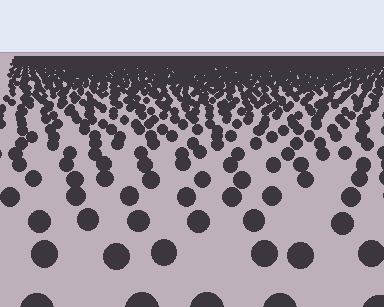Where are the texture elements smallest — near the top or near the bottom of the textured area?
Near the top.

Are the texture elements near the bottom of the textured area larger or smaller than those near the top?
Larger. Near the bottom, elements are closer to the viewer and appear at a bigger on-screen size.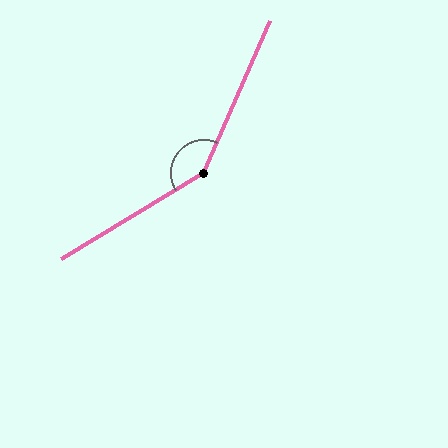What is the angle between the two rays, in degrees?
Approximately 145 degrees.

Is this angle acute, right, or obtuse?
It is obtuse.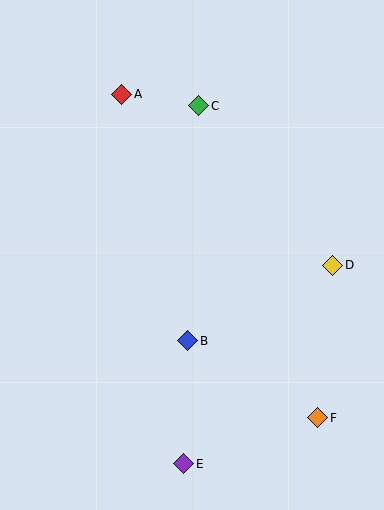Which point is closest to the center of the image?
Point B at (188, 341) is closest to the center.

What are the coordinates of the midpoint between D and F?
The midpoint between D and F is at (325, 341).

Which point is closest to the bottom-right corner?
Point F is closest to the bottom-right corner.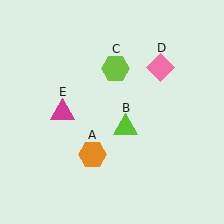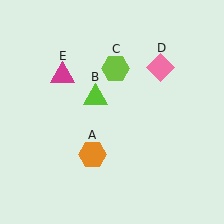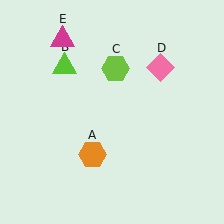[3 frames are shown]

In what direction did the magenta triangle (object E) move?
The magenta triangle (object E) moved up.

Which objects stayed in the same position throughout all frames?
Orange hexagon (object A) and lime hexagon (object C) and pink diamond (object D) remained stationary.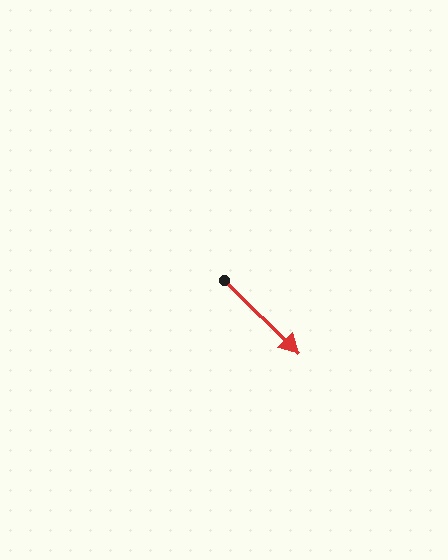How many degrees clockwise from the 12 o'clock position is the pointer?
Approximately 135 degrees.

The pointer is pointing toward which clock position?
Roughly 4 o'clock.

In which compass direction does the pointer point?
Southeast.